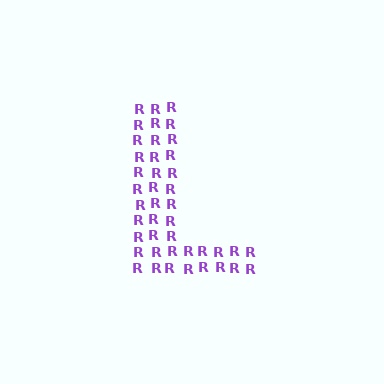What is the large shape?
The large shape is the letter L.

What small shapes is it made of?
It is made of small letter R's.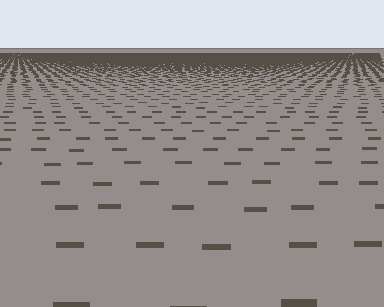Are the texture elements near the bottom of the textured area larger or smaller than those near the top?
Larger. Near the bottom, elements are closer to the viewer and appear at a bigger on-screen size.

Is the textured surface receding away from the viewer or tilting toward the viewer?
The surface is receding away from the viewer. Texture elements get smaller and denser toward the top.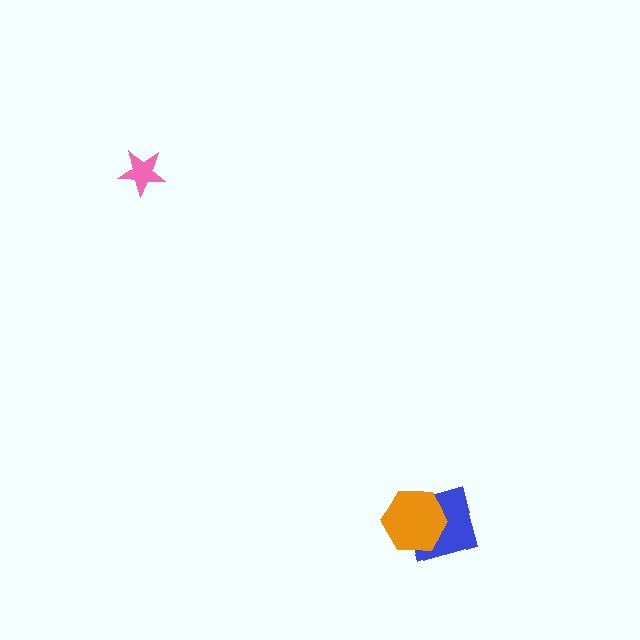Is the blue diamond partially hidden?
Yes, it is partially covered by another shape.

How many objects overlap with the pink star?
0 objects overlap with the pink star.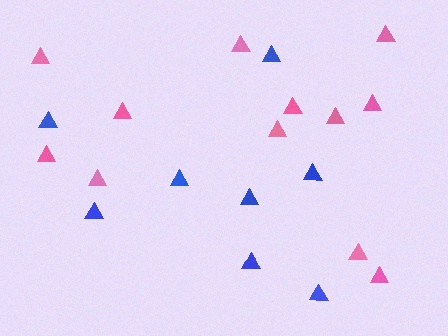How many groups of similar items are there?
There are 2 groups: one group of blue triangles (8) and one group of pink triangles (12).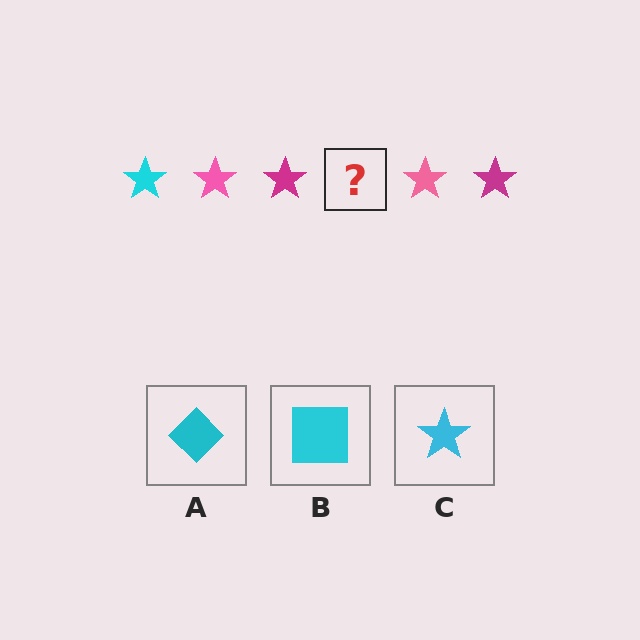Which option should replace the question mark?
Option C.